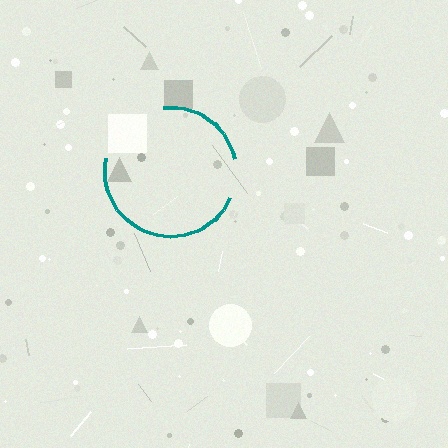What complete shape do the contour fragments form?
The contour fragments form a circle.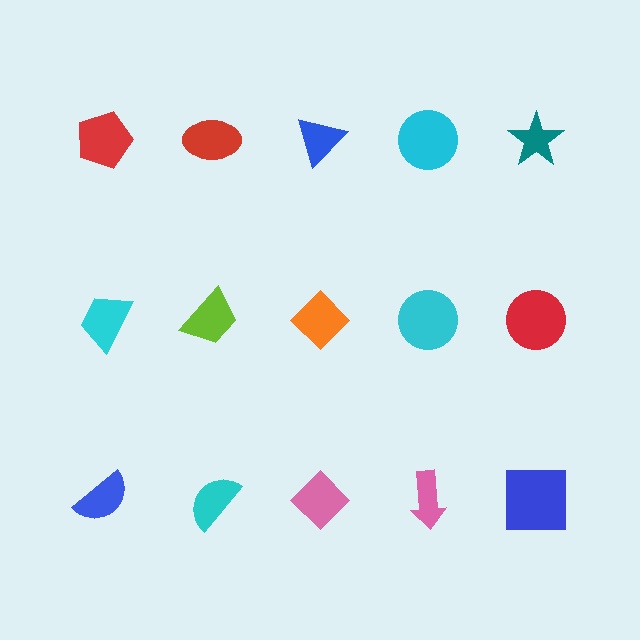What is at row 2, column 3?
An orange diamond.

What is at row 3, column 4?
A pink arrow.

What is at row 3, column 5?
A blue square.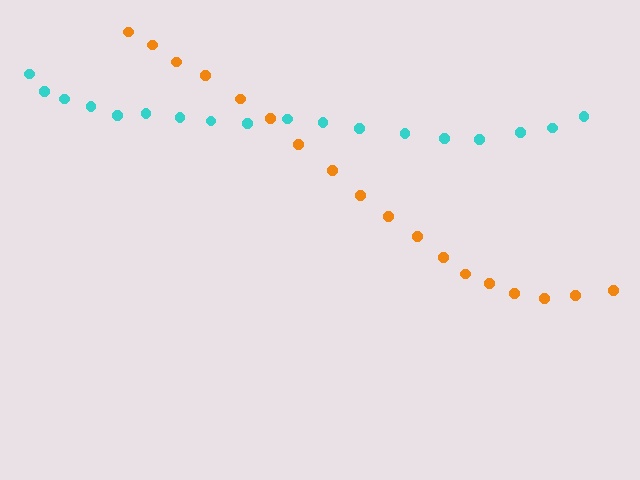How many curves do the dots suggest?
There are 2 distinct paths.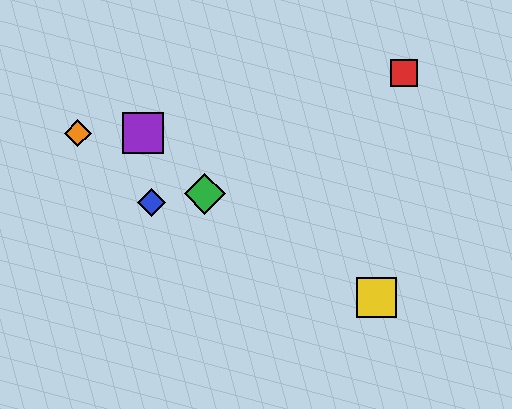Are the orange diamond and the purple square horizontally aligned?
Yes, both are at y≈133.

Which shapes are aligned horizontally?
The purple square, the orange diamond are aligned horizontally.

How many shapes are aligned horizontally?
2 shapes (the purple square, the orange diamond) are aligned horizontally.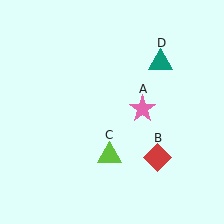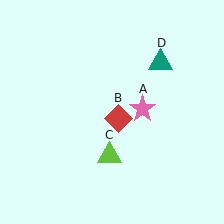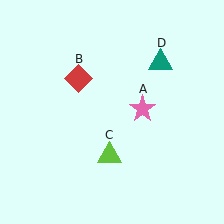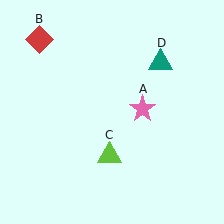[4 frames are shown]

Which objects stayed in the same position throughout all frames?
Pink star (object A) and lime triangle (object C) and teal triangle (object D) remained stationary.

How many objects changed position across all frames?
1 object changed position: red diamond (object B).